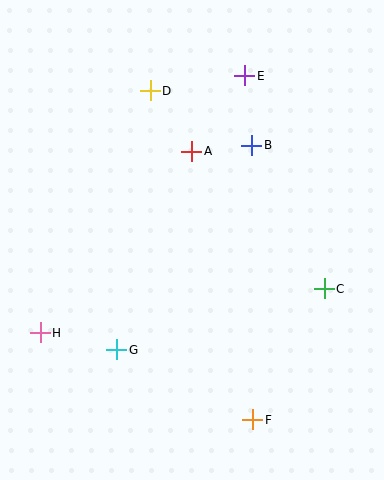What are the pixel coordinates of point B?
Point B is at (251, 145).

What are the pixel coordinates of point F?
Point F is at (253, 420).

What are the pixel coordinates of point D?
Point D is at (150, 91).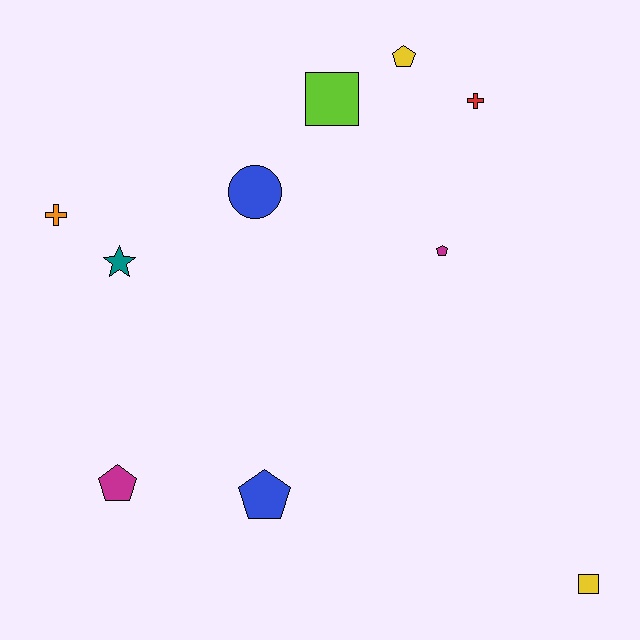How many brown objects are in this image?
There are no brown objects.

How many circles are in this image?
There is 1 circle.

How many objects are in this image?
There are 10 objects.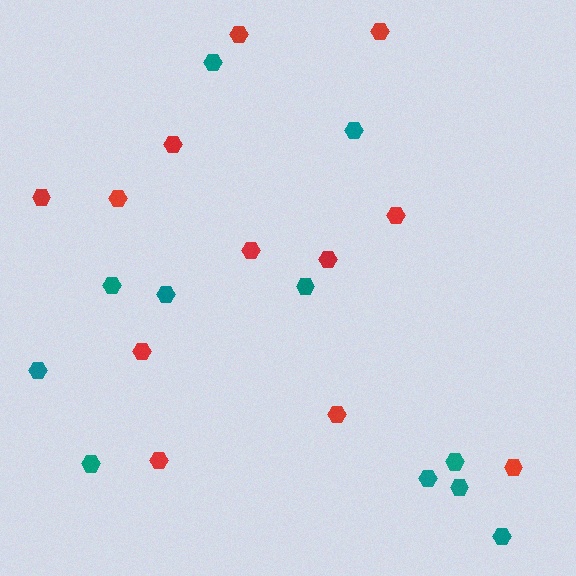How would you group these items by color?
There are 2 groups: one group of teal hexagons (11) and one group of red hexagons (12).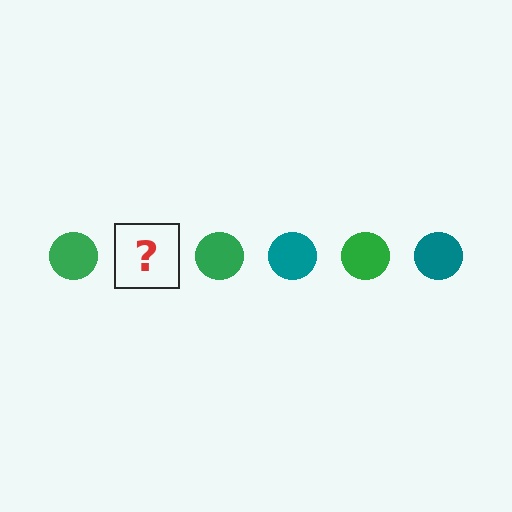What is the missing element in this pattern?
The missing element is a teal circle.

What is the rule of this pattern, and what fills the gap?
The rule is that the pattern cycles through green, teal circles. The gap should be filled with a teal circle.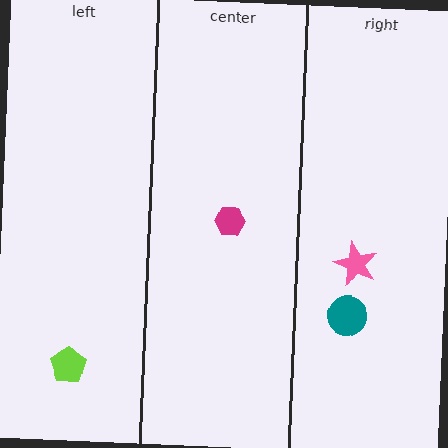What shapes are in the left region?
The lime pentagon.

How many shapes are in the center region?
1.